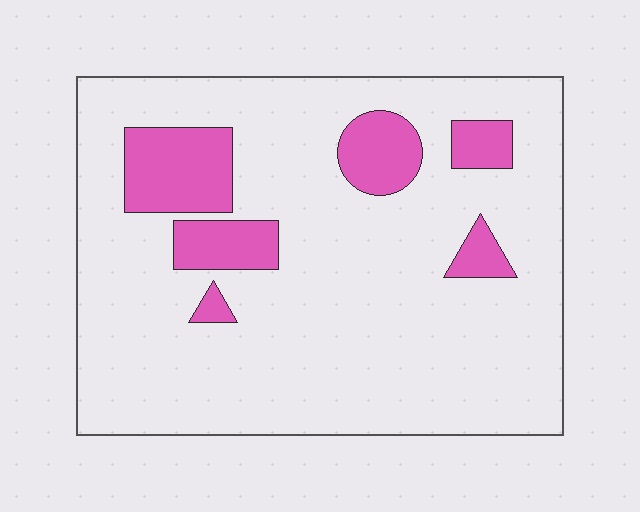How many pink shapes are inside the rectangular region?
6.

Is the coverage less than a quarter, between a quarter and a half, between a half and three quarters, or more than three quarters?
Less than a quarter.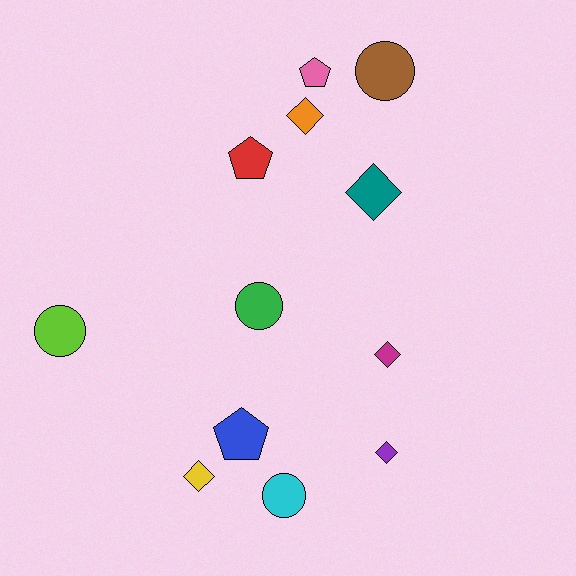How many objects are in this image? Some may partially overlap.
There are 12 objects.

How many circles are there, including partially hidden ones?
There are 4 circles.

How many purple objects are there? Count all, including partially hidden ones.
There is 1 purple object.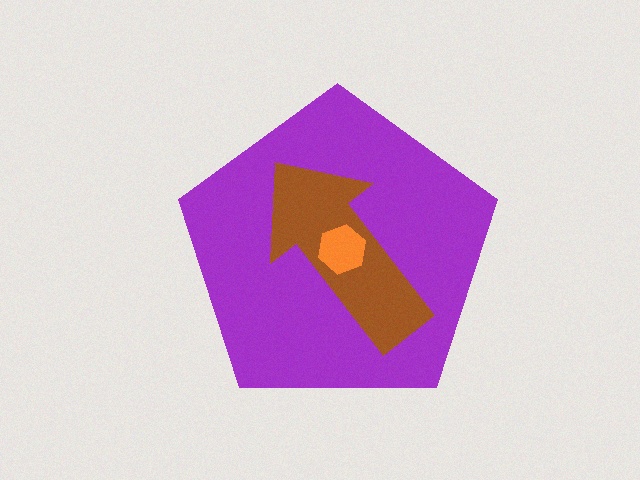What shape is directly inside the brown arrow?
The orange hexagon.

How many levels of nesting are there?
3.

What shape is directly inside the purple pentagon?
The brown arrow.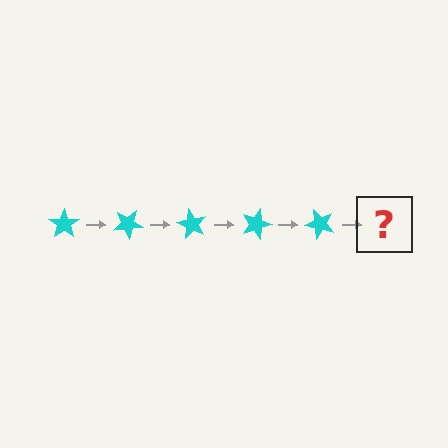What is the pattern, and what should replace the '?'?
The pattern is that the star rotates 30 degrees each step. The '?' should be a cyan star rotated 150 degrees.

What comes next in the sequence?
The next element should be a cyan star rotated 150 degrees.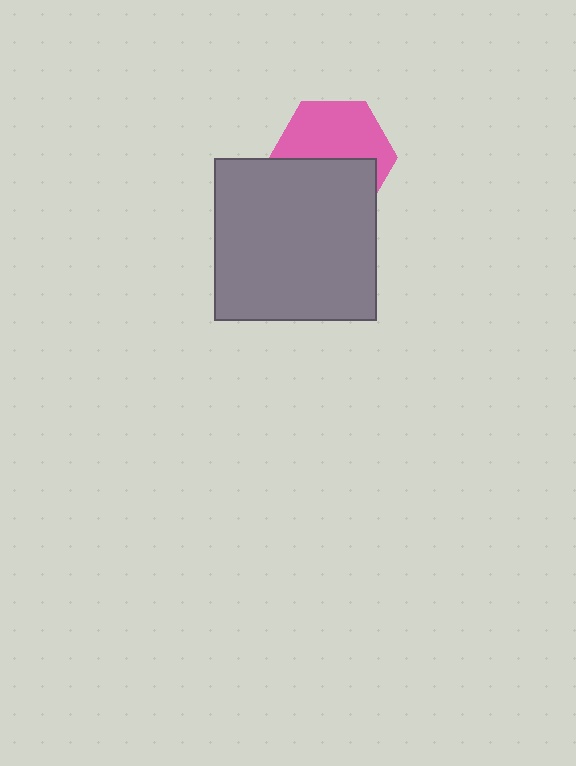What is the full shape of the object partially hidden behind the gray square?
The partially hidden object is a pink hexagon.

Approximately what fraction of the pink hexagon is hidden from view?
Roughly 46% of the pink hexagon is hidden behind the gray square.